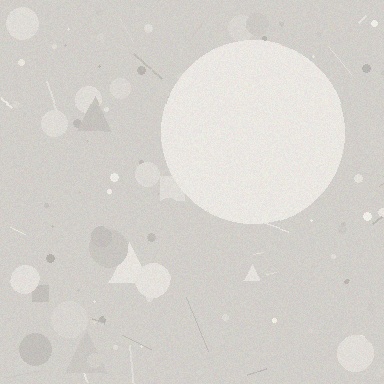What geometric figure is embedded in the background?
A circle is embedded in the background.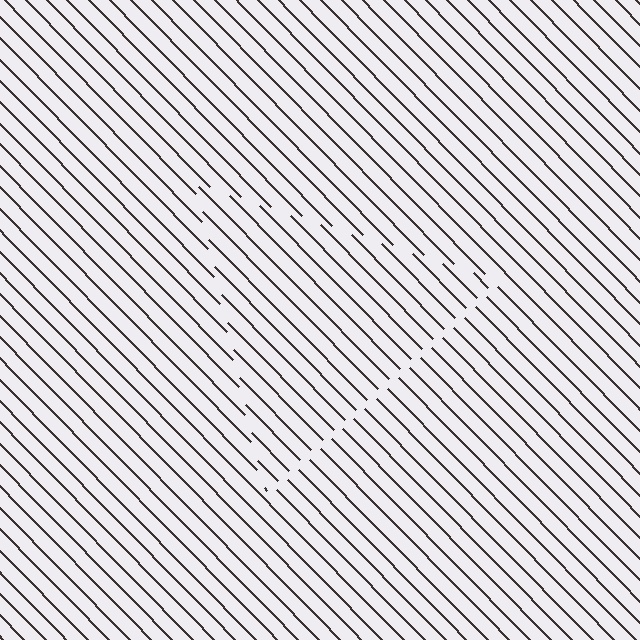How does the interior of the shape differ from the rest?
The interior of the shape contains the same grating, shifted by half a period — the contour is defined by the phase discontinuity where line-ends from the inner and outer gratings abut.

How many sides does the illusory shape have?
3 sides — the line-ends trace a triangle.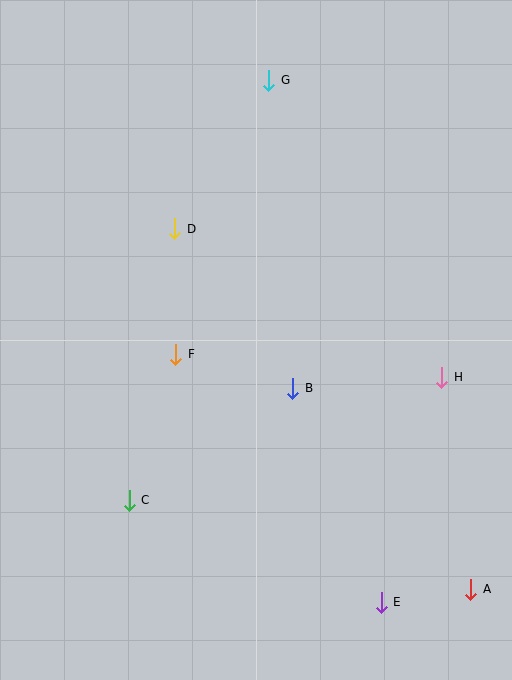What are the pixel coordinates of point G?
Point G is at (268, 80).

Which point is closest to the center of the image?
Point B at (293, 388) is closest to the center.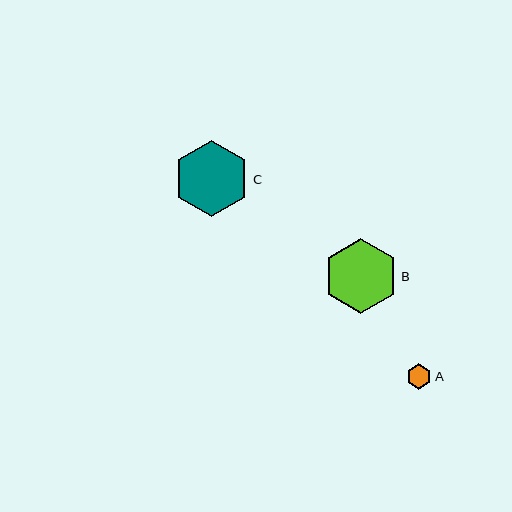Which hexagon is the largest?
Hexagon C is the largest with a size of approximately 76 pixels.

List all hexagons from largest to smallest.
From largest to smallest: C, B, A.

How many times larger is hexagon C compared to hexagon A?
Hexagon C is approximately 3.0 times the size of hexagon A.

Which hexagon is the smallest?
Hexagon A is the smallest with a size of approximately 25 pixels.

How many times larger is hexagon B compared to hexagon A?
Hexagon B is approximately 2.9 times the size of hexagon A.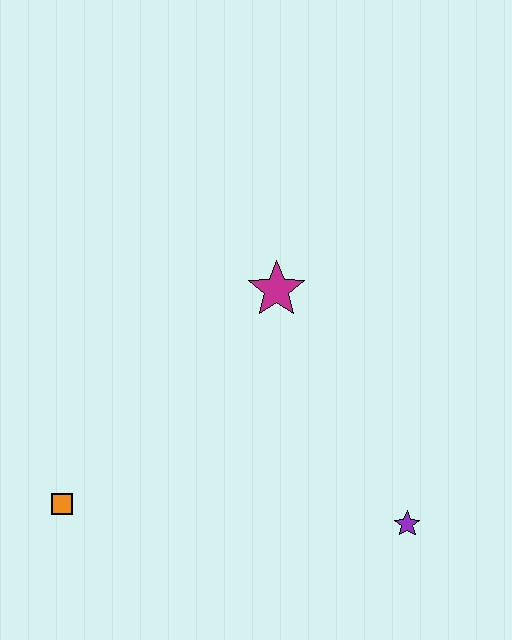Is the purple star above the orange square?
No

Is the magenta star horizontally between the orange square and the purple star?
Yes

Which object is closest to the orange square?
The magenta star is closest to the orange square.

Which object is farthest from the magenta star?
The orange square is farthest from the magenta star.